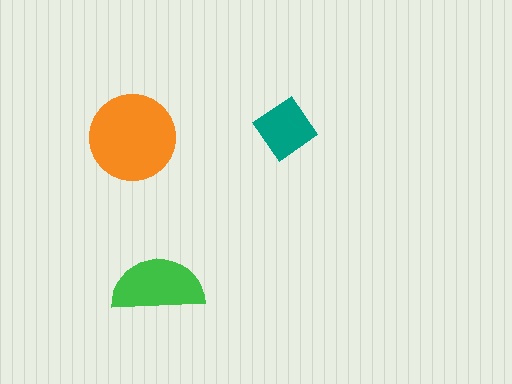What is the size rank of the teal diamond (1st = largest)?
3rd.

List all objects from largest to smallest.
The orange circle, the green semicircle, the teal diamond.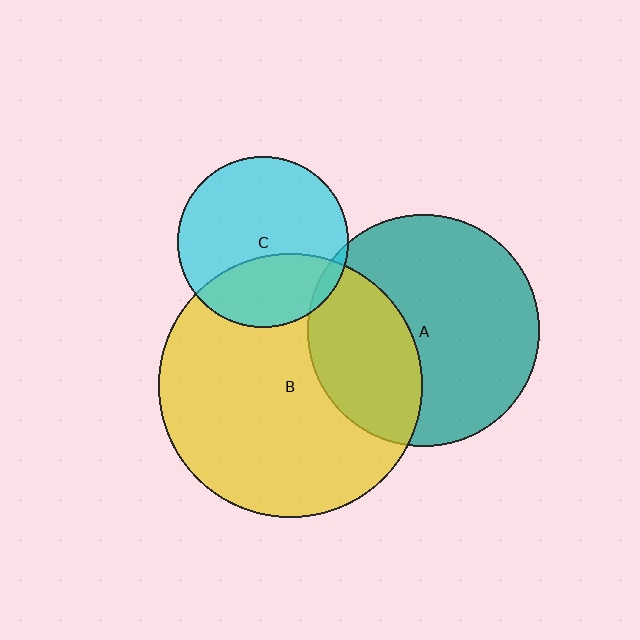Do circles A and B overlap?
Yes.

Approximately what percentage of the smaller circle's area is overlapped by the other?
Approximately 35%.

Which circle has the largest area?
Circle B (yellow).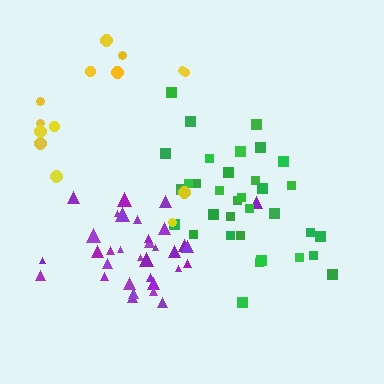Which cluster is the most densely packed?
Purple.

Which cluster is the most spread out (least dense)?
Yellow.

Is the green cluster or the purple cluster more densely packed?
Purple.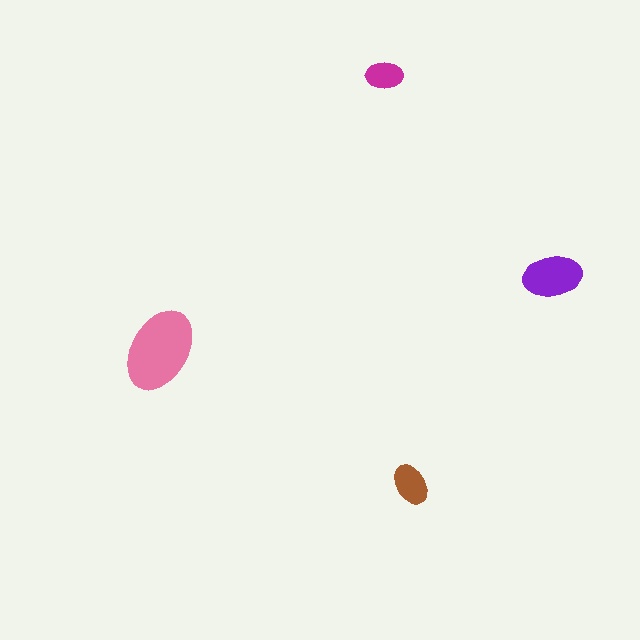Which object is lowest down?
The brown ellipse is bottommost.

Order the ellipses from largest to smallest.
the pink one, the purple one, the brown one, the magenta one.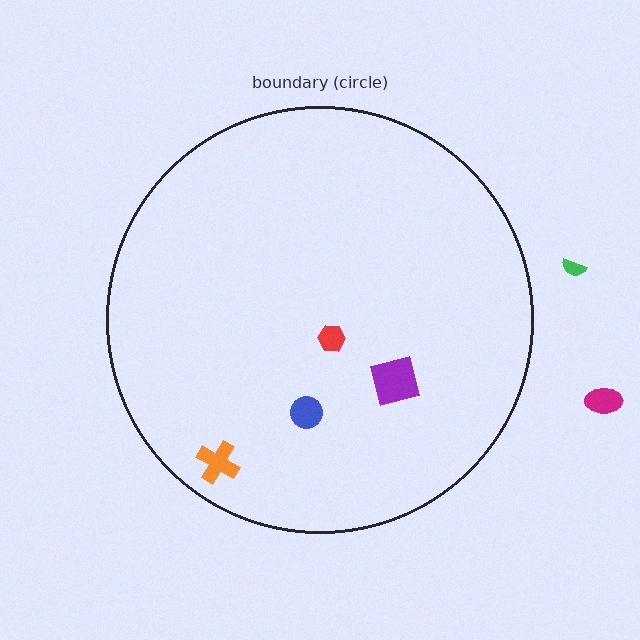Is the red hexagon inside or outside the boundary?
Inside.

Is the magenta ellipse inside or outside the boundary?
Outside.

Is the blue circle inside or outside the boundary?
Inside.